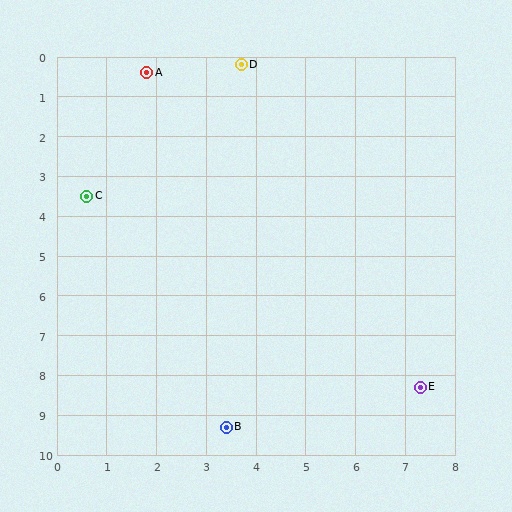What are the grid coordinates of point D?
Point D is at approximately (3.7, 0.2).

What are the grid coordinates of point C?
Point C is at approximately (0.6, 3.5).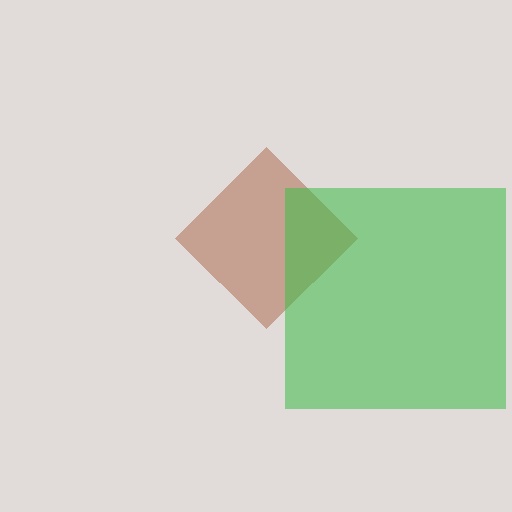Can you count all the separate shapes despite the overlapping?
Yes, there are 2 separate shapes.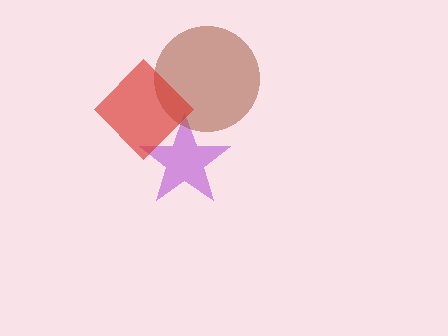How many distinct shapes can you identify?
There are 3 distinct shapes: a purple star, a brown circle, a red diamond.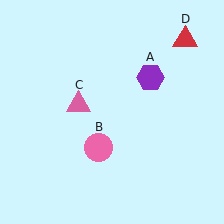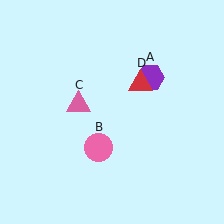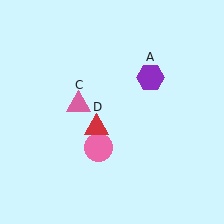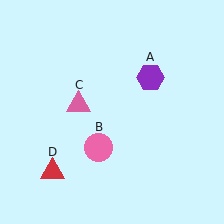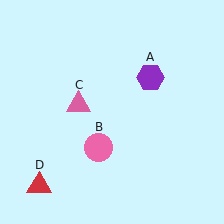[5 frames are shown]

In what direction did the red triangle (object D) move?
The red triangle (object D) moved down and to the left.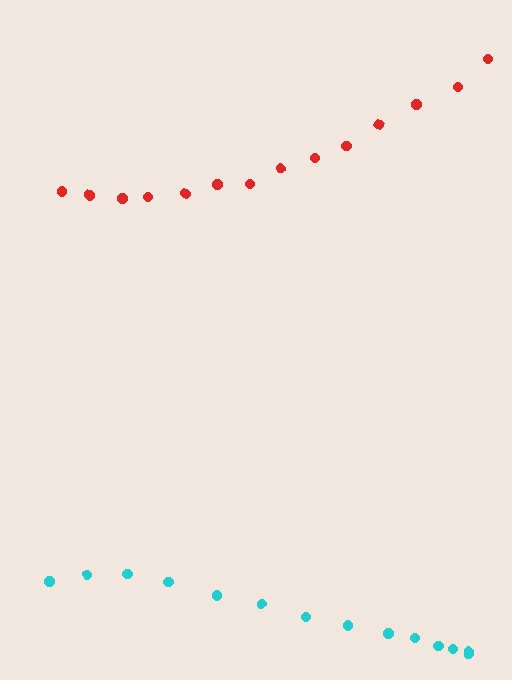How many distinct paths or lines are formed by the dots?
There are 2 distinct paths.